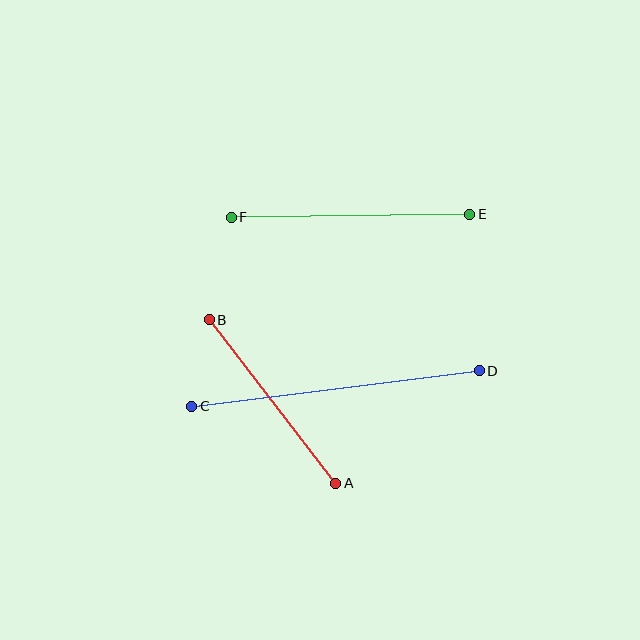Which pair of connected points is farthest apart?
Points C and D are farthest apart.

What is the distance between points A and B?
The distance is approximately 207 pixels.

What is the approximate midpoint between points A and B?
The midpoint is at approximately (273, 402) pixels.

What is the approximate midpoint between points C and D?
The midpoint is at approximately (335, 388) pixels.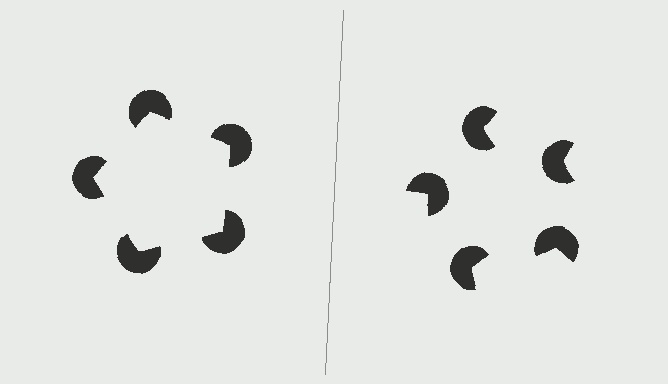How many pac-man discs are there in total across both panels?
10 — 5 on each side.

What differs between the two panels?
The pac-man discs are positioned identically on both sides; only the wedge orientations differ. On the left they align to a pentagon; on the right they are misaligned.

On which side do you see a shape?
An illusory pentagon appears on the left side. On the right side the wedge cuts are rotated, so no coherent shape forms.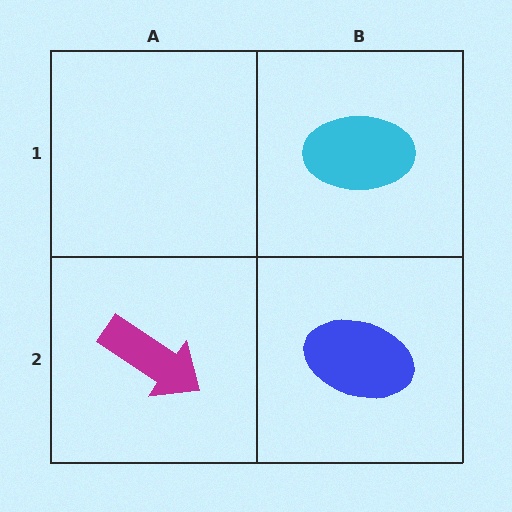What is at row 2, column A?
A magenta arrow.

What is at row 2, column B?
A blue ellipse.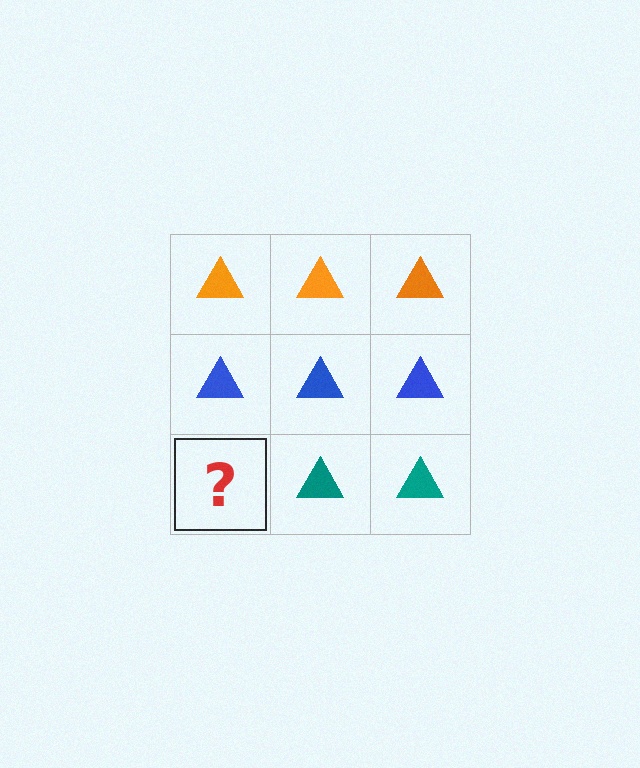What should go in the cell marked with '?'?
The missing cell should contain a teal triangle.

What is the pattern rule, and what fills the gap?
The rule is that each row has a consistent color. The gap should be filled with a teal triangle.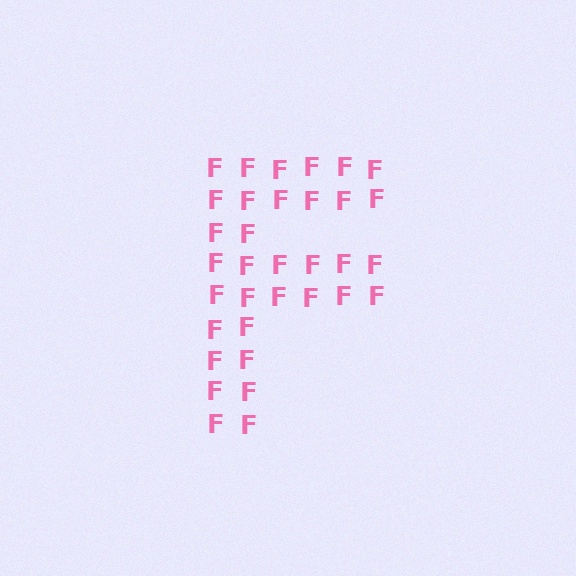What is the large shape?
The large shape is the letter F.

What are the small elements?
The small elements are letter F's.